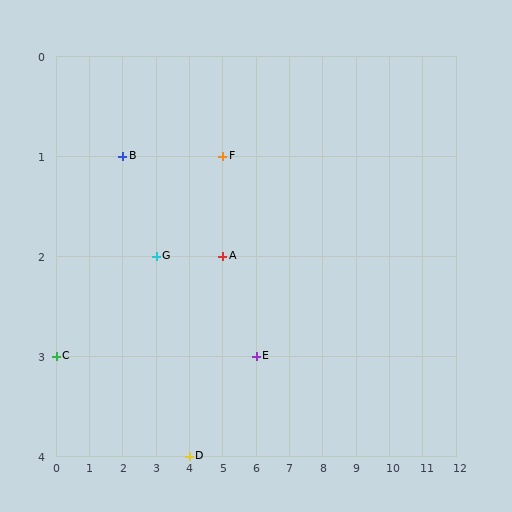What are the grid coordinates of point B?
Point B is at grid coordinates (2, 1).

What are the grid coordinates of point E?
Point E is at grid coordinates (6, 3).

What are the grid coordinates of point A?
Point A is at grid coordinates (5, 2).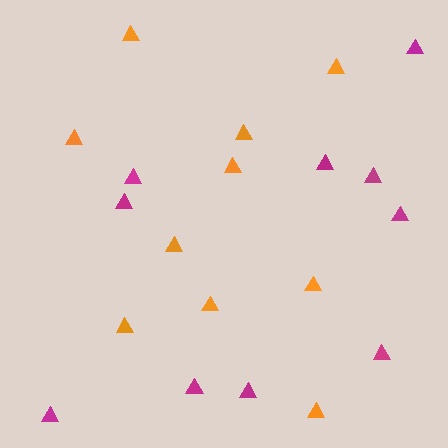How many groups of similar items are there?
There are 2 groups: one group of magenta triangles (10) and one group of orange triangles (10).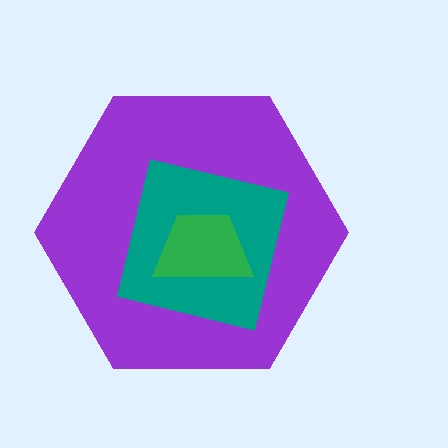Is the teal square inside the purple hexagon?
Yes.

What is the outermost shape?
The purple hexagon.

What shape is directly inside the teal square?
The green trapezoid.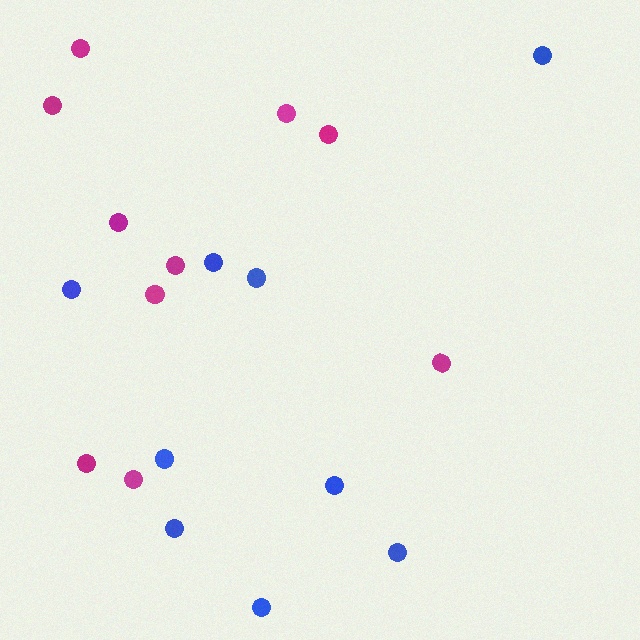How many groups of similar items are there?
There are 2 groups: one group of magenta circles (10) and one group of blue circles (9).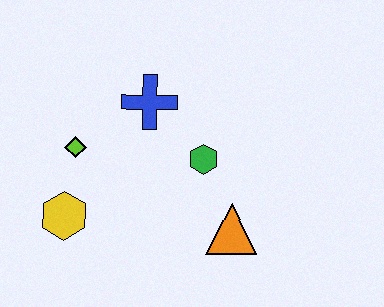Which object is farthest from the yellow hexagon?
The orange triangle is farthest from the yellow hexagon.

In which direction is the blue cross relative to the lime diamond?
The blue cross is to the right of the lime diamond.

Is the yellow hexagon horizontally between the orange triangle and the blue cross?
No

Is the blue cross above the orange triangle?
Yes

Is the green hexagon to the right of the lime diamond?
Yes